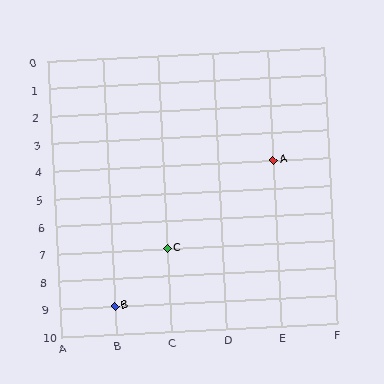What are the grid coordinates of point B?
Point B is at grid coordinates (B, 9).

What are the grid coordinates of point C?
Point C is at grid coordinates (C, 7).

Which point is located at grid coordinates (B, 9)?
Point B is at (B, 9).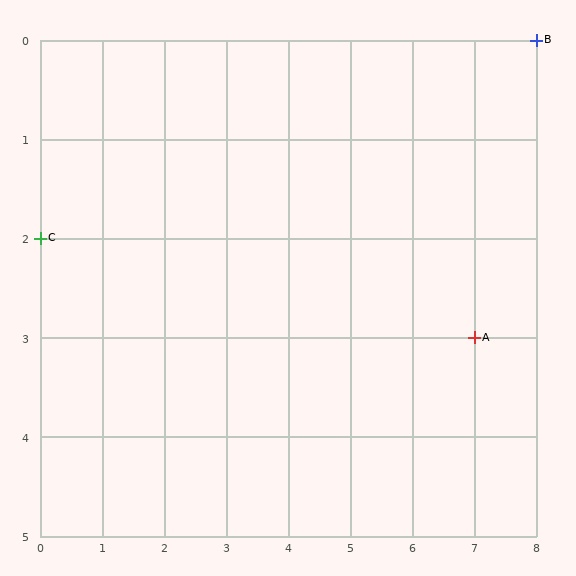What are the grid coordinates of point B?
Point B is at grid coordinates (8, 0).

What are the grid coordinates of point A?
Point A is at grid coordinates (7, 3).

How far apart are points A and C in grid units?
Points A and C are 7 columns and 1 row apart (about 7.1 grid units diagonally).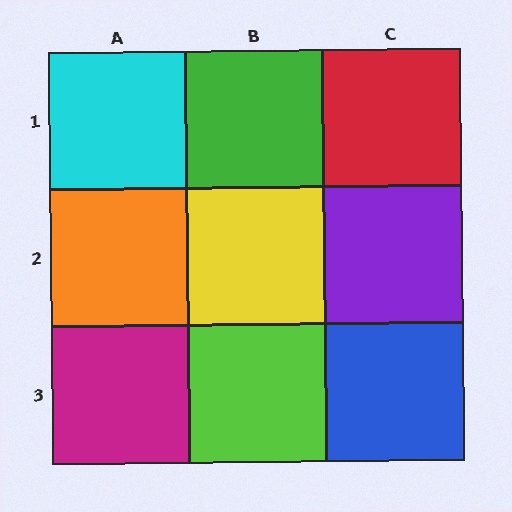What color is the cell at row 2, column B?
Yellow.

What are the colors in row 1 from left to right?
Cyan, green, red.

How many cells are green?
1 cell is green.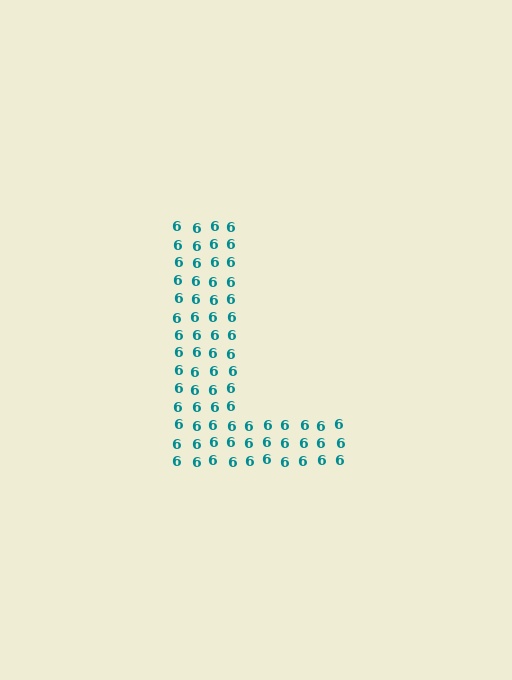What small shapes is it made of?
It is made of small digit 6's.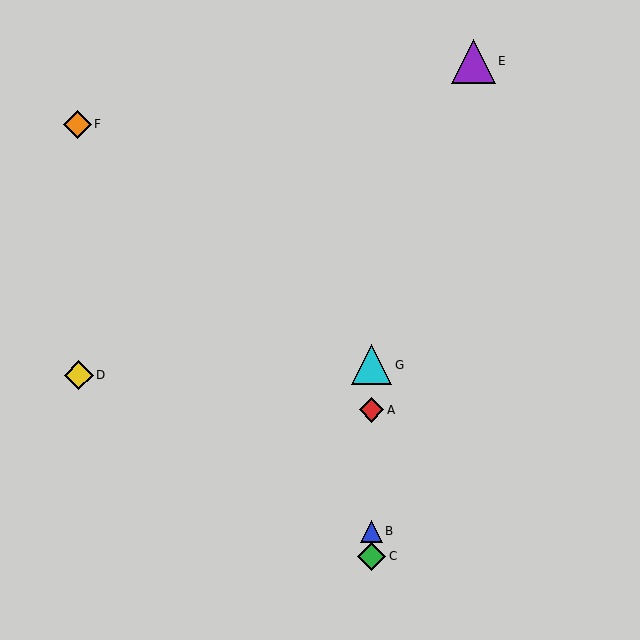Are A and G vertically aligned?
Yes, both are at x≈372.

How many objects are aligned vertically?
4 objects (A, B, C, G) are aligned vertically.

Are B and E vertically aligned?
No, B is at x≈372 and E is at x≈473.